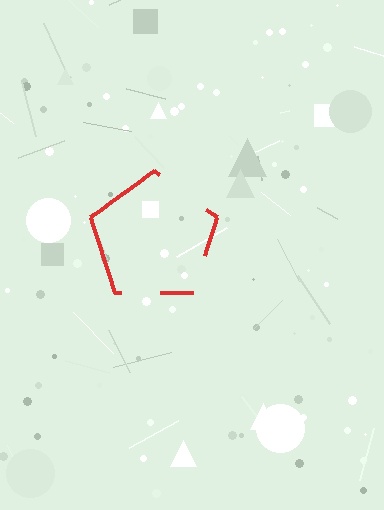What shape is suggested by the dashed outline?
The dashed outline suggests a pentagon.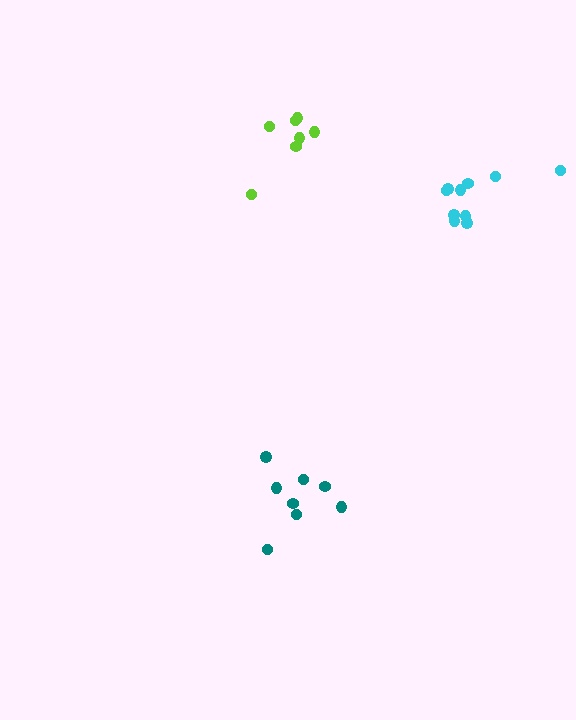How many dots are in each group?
Group 1: 8 dots, Group 2: 7 dots, Group 3: 10 dots (25 total).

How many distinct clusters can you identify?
There are 3 distinct clusters.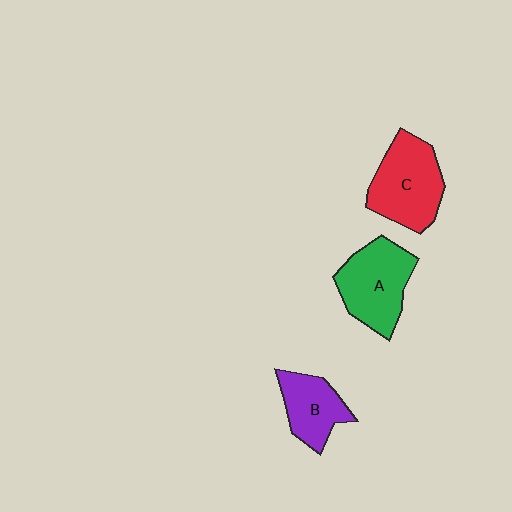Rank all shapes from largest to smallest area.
From largest to smallest: C (red), A (green), B (purple).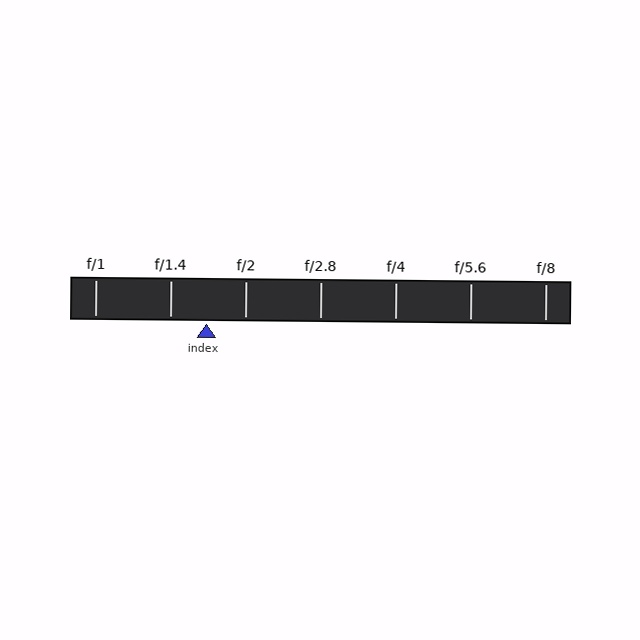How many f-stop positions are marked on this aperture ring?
There are 7 f-stop positions marked.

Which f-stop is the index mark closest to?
The index mark is closest to f/1.4.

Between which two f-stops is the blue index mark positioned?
The index mark is between f/1.4 and f/2.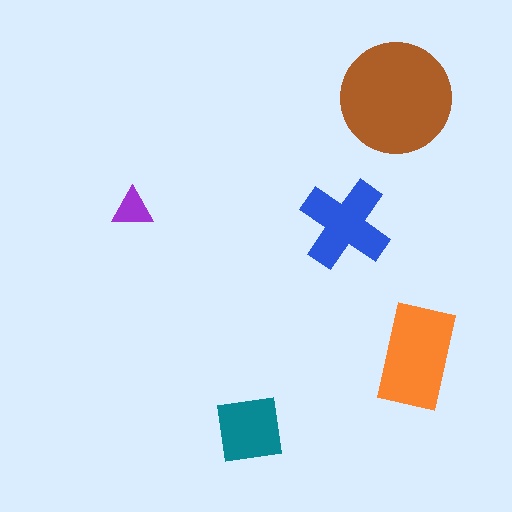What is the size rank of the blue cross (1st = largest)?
3rd.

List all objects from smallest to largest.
The purple triangle, the teal square, the blue cross, the orange rectangle, the brown circle.